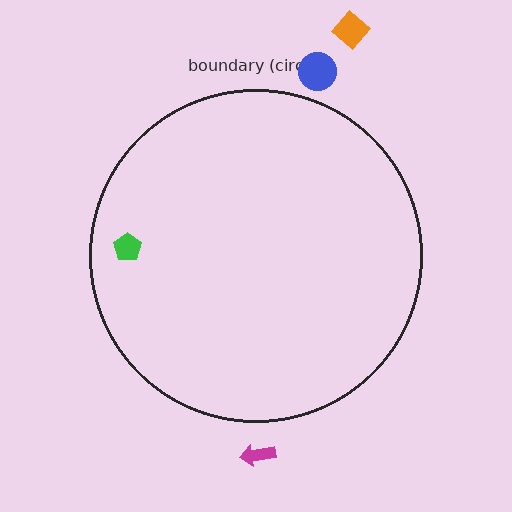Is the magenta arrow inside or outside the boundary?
Outside.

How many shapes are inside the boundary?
1 inside, 3 outside.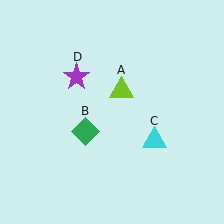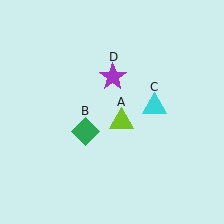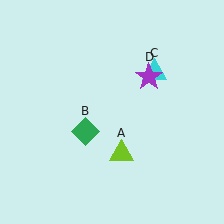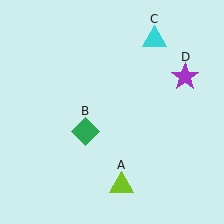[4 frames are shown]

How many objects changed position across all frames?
3 objects changed position: lime triangle (object A), cyan triangle (object C), purple star (object D).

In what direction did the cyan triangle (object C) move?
The cyan triangle (object C) moved up.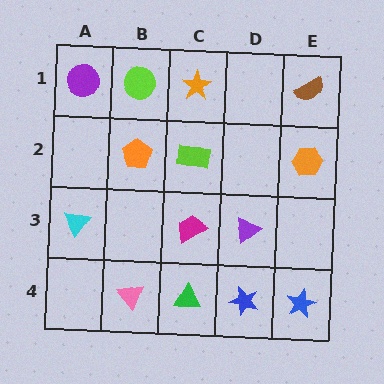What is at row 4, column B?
A pink triangle.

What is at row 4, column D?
A blue star.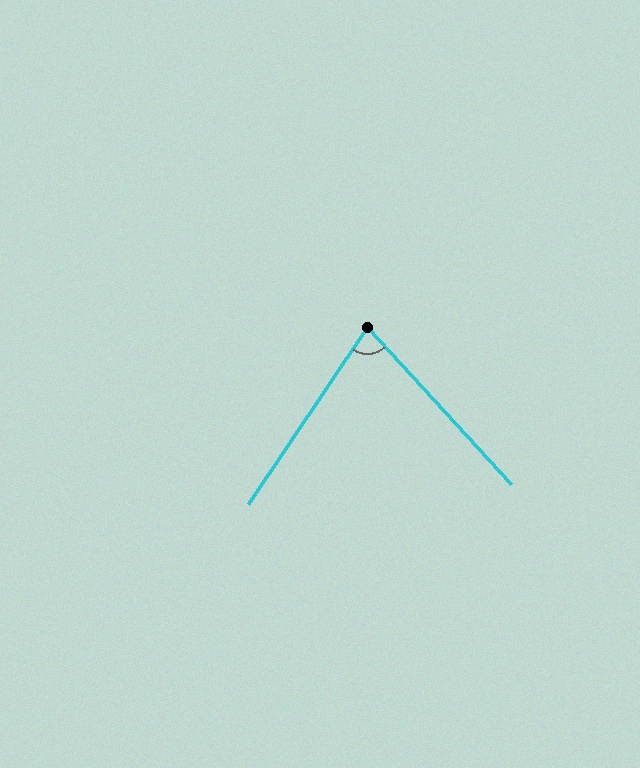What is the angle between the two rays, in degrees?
Approximately 77 degrees.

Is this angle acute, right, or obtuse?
It is acute.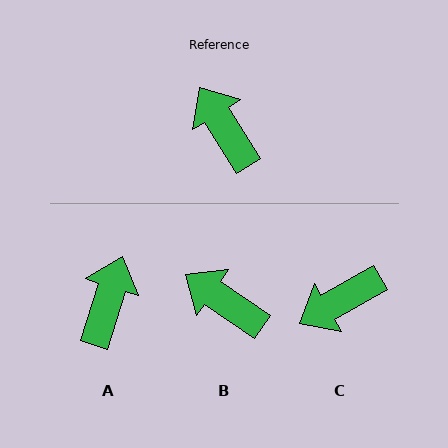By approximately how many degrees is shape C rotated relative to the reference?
Approximately 88 degrees counter-clockwise.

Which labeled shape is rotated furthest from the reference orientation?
C, about 88 degrees away.